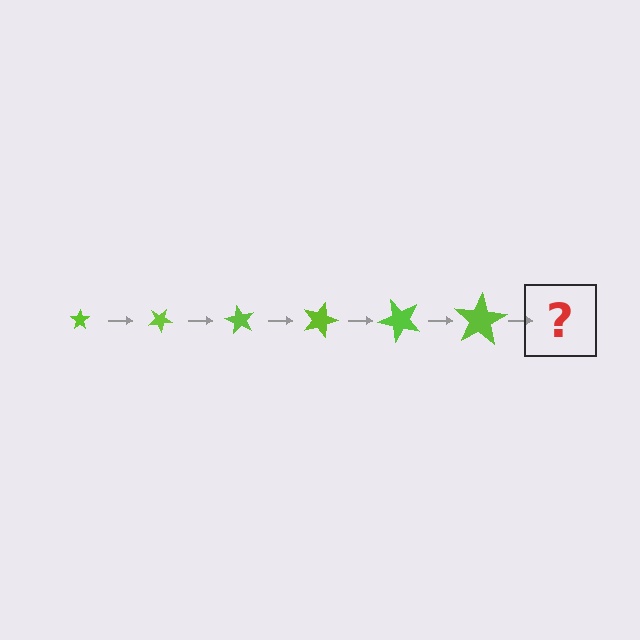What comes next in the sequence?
The next element should be a star, larger than the previous one and rotated 180 degrees from the start.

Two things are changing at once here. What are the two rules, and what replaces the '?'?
The two rules are that the star grows larger each step and it rotates 30 degrees each step. The '?' should be a star, larger than the previous one and rotated 180 degrees from the start.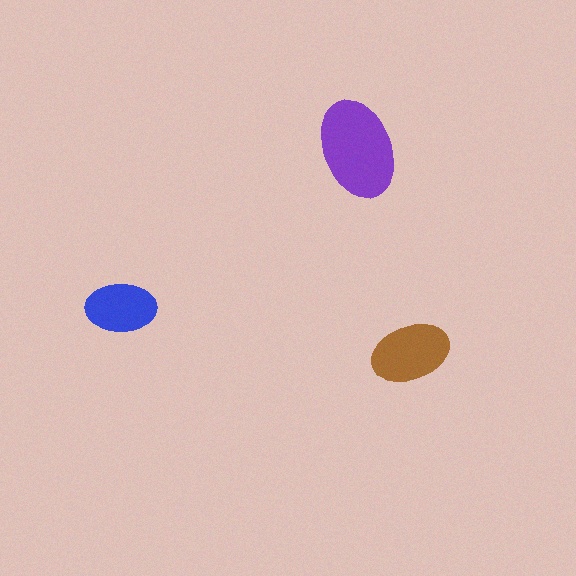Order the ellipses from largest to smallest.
the purple one, the brown one, the blue one.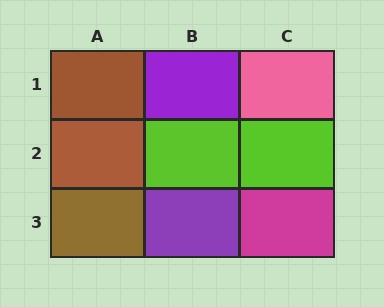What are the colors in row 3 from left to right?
Brown, purple, magenta.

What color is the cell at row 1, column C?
Pink.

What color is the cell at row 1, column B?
Purple.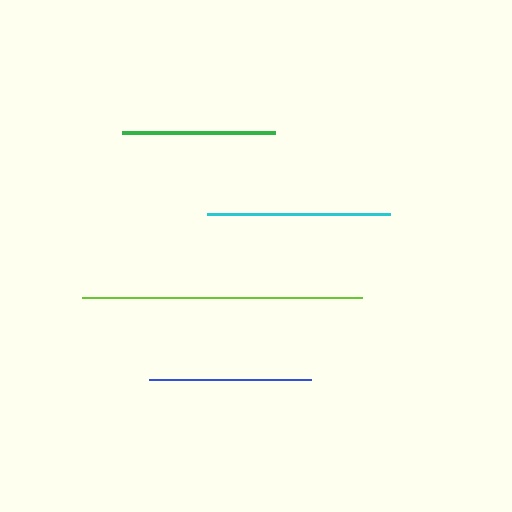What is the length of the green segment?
The green segment is approximately 154 pixels long.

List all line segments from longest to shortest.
From longest to shortest: lime, cyan, blue, green.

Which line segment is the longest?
The lime line is the longest at approximately 280 pixels.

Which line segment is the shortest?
The green line is the shortest at approximately 154 pixels.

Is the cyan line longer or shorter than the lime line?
The lime line is longer than the cyan line.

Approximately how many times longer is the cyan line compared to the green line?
The cyan line is approximately 1.2 times the length of the green line.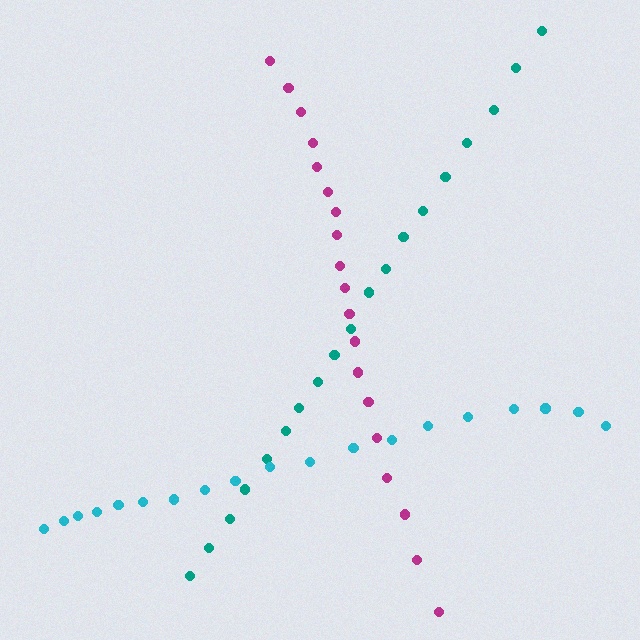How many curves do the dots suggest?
There are 3 distinct paths.